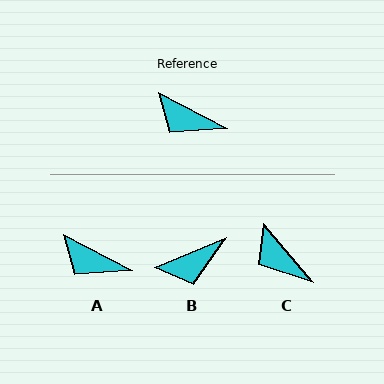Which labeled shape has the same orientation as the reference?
A.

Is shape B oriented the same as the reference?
No, it is off by about 50 degrees.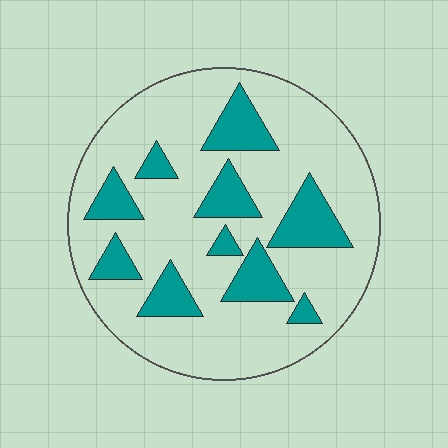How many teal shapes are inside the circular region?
10.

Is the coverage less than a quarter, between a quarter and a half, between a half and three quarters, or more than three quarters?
Less than a quarter.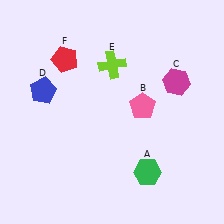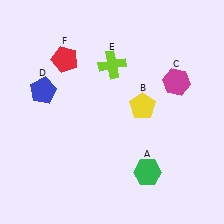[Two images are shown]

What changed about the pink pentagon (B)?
In Image 1, B is pink. In Image 2, it changed to yellow.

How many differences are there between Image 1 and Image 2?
There is 1 difference between the two images.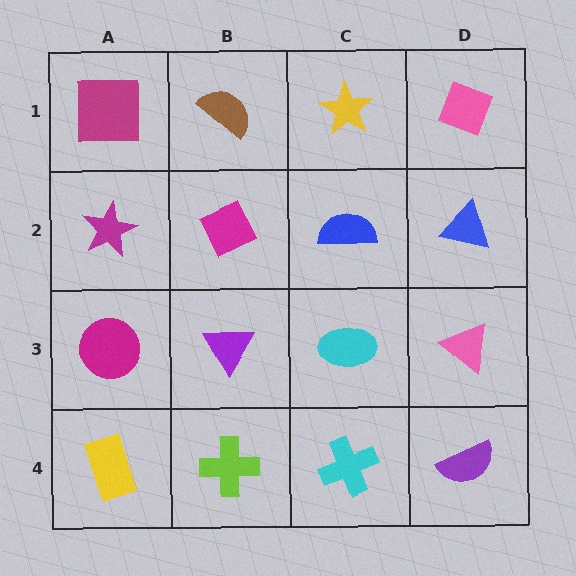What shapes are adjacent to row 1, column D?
A blue triangle (row 2, column D), a yellow star (row 1, column C).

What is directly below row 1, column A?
A magenta star.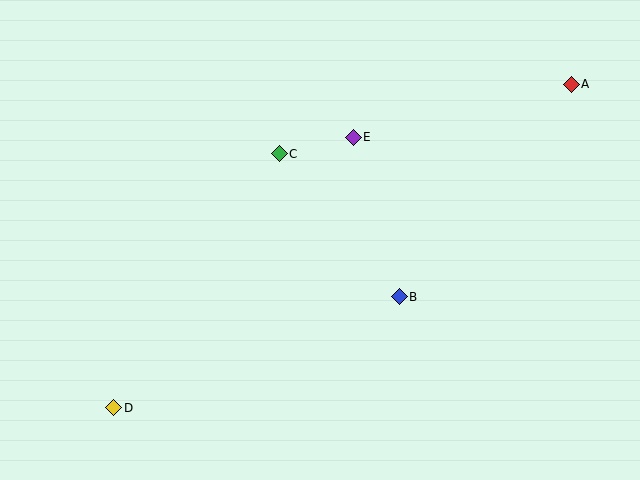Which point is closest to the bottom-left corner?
Point D is closest to the bottom-left corner.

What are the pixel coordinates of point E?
Point E is at (353, 137).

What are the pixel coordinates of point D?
Point D is at (114, 408).